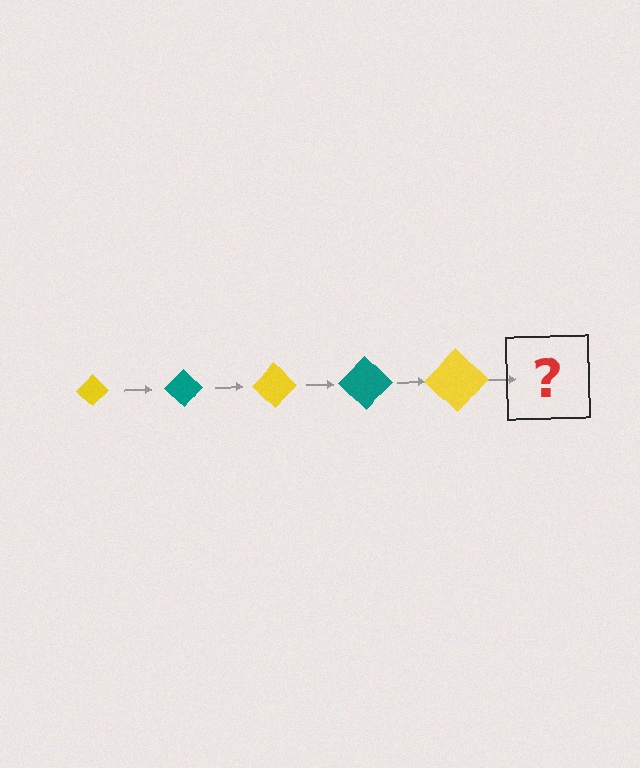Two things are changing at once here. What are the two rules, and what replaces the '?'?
The two rules are that the diamond grows larger each step and the color cycles through yellow and teal. The '?' should be a teal diamond, larger than the previous one.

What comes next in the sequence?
The next element should be a teal diamond, larger than the previous one.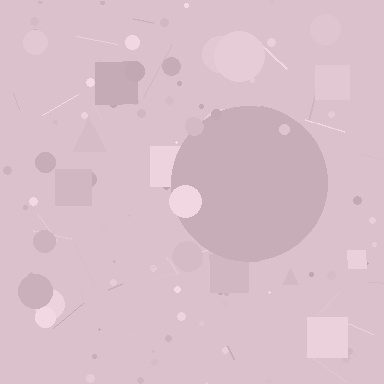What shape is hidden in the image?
A circle is hidden in the image.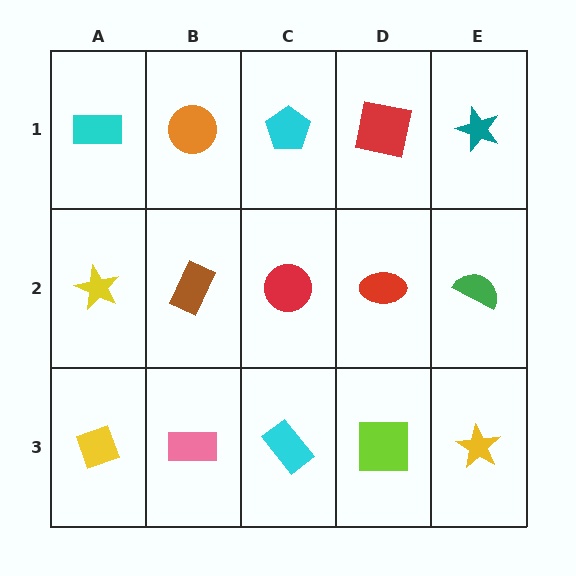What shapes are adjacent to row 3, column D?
A red ellipse (row 2, column D), a cyan rectangle (row 3, column C), a yellow star (row 3, column E).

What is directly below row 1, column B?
A brown rectangle.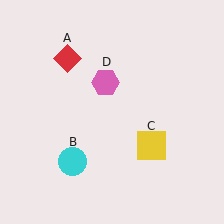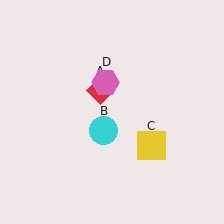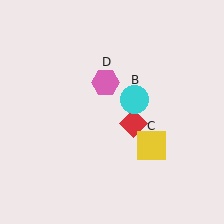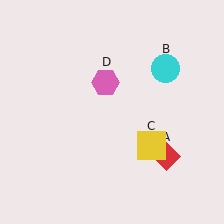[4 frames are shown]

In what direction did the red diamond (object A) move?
The red diamond (object A) moved down and to the right.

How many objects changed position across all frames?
2 objects changed position: red diamond (object A), cyan circle (object B).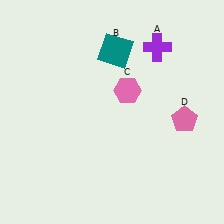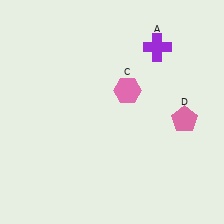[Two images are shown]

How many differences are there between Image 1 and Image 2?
There is 1 difference between the two images.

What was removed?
The teal square (B) was removed in Image 2.